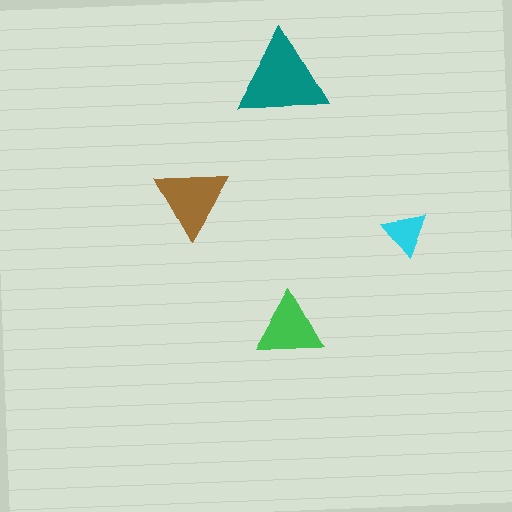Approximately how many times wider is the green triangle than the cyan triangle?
About 1.5 times wider.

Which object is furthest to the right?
The cyan triangle is rightmost.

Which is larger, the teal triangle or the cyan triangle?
The teal one.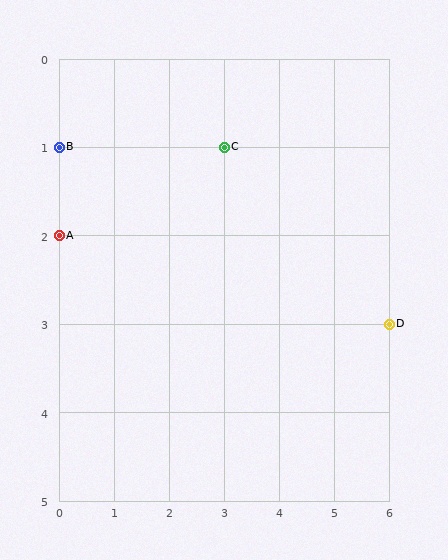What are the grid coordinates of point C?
Point C is at grid coordinates (3, 1).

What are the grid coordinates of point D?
Point D is at grid coordinates (6, 3).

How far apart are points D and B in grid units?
Points D and B are 6 columns and 2 rows apart (about 6.3 grid units diagonally).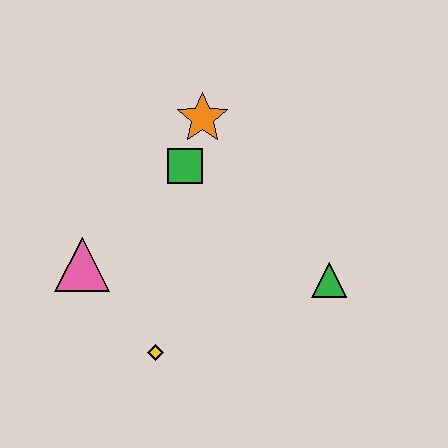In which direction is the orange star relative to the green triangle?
The orange star is above the green triangle.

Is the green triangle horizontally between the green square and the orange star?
No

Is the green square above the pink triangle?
Yes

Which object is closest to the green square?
The orange star is closest to the green square.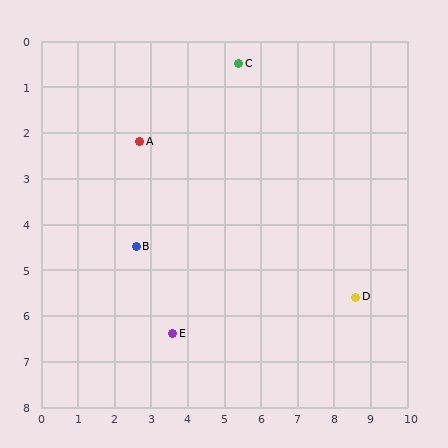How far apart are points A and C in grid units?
Points A and C are about 3.2 grid units apart.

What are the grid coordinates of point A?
Point A is at approximately (2.7, 2.2).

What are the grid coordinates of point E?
Point E is at approximately (3.6, 6.4).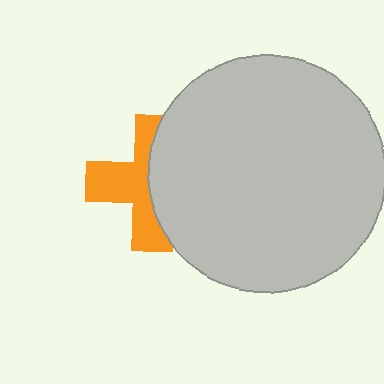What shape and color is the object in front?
The object in front is a light gray circle.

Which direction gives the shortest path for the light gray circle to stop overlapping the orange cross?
Moving right gives the shortest separation.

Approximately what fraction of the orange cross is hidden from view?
Roughly 49% of the orange cross is hidden behind the light gray circle.